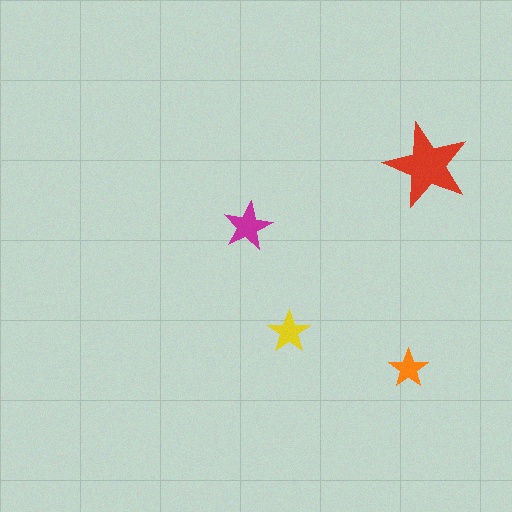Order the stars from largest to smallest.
the red one, the magenta one, the yellow one, the orange one.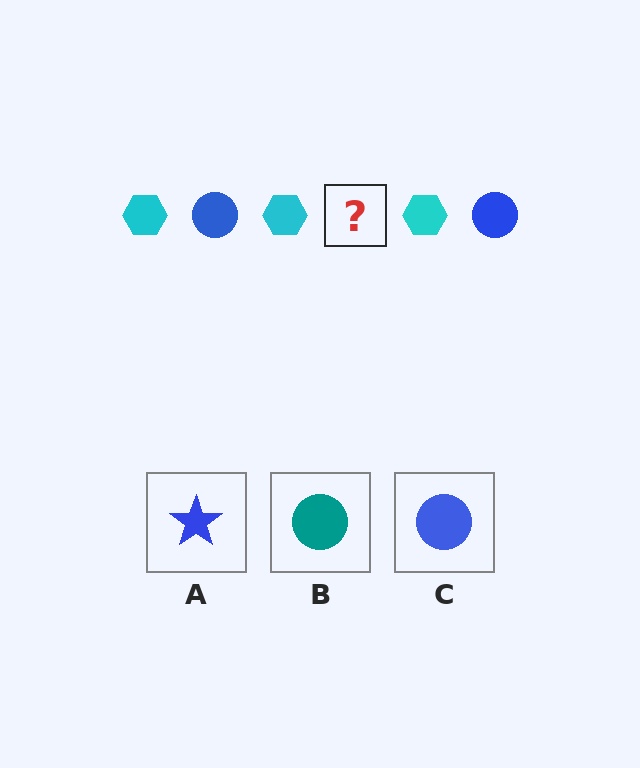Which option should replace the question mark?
Option C.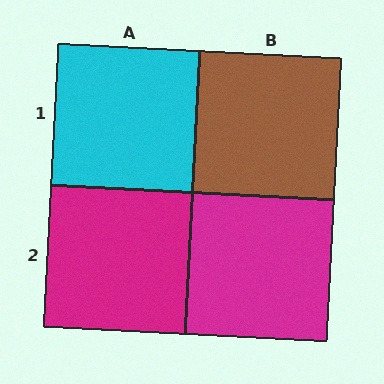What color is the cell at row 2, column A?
Magenta.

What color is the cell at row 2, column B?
Magenta.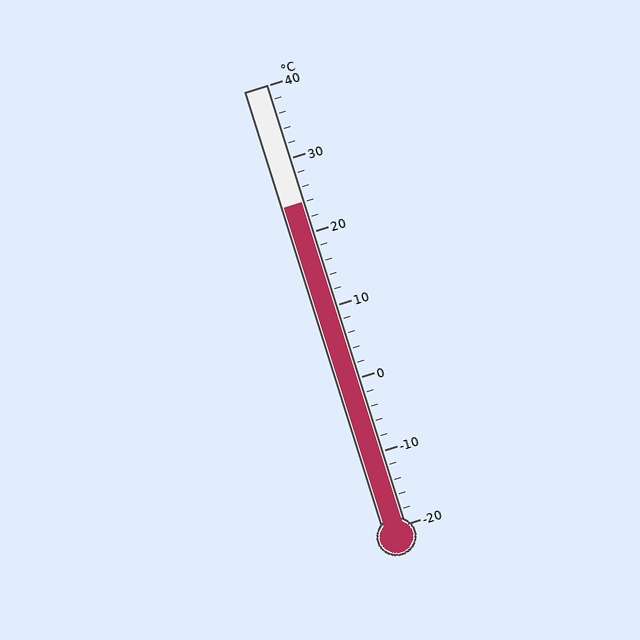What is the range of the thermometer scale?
The thermometer scale ranges from -20°C to 40°C.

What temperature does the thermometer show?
The thermometer shows approximately 24°C.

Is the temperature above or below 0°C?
The temperature is above 0°C.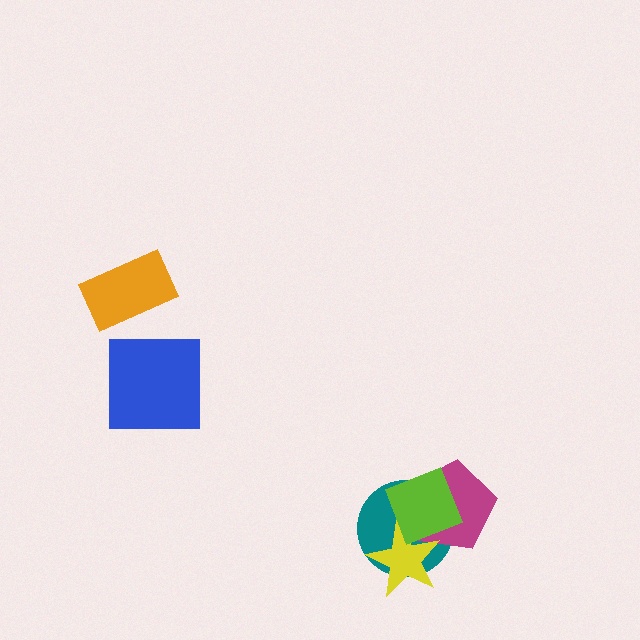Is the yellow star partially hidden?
Yes, it is partially covered by another shape.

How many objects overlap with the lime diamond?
3 objects overlap with the lime diamond.